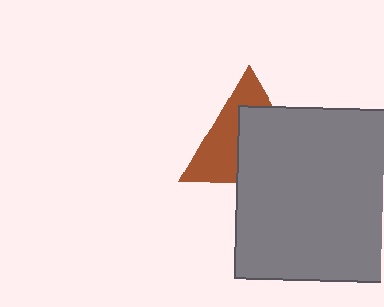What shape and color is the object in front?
The object in front is a gray rectangle.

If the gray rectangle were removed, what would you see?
You would see the complete brown triangle.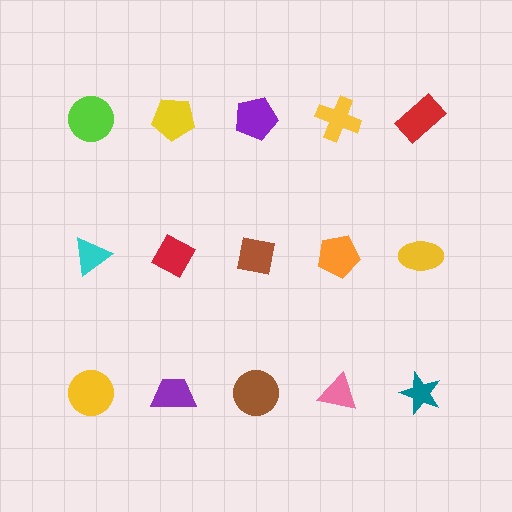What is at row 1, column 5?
A red rectangle.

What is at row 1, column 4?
A yellow cross.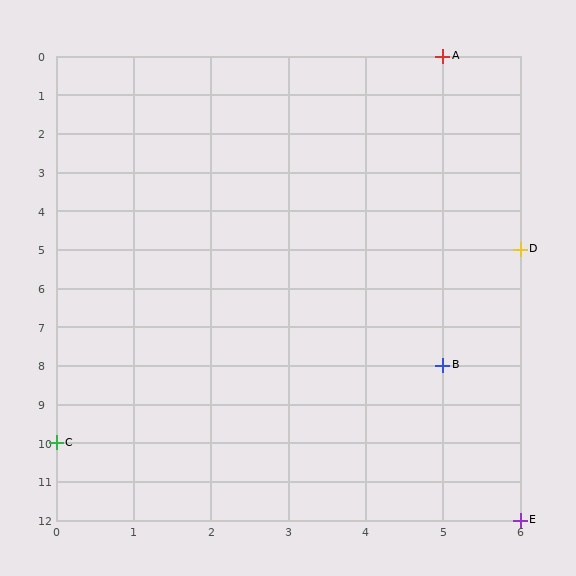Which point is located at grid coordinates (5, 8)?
Point B is at (5, 8).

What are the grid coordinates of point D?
Point D is at grid coordinates (6, 5).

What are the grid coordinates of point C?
Point C is at grid coordinates (0, 10).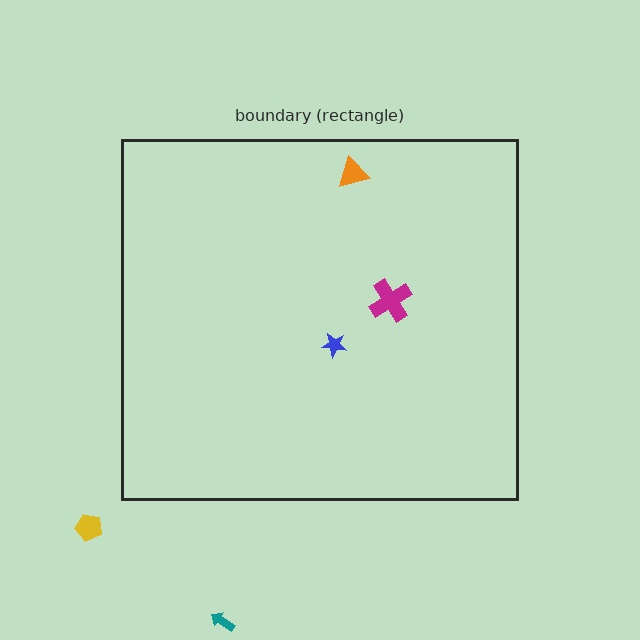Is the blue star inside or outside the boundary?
Inside.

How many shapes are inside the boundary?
3 inside, 2 outside.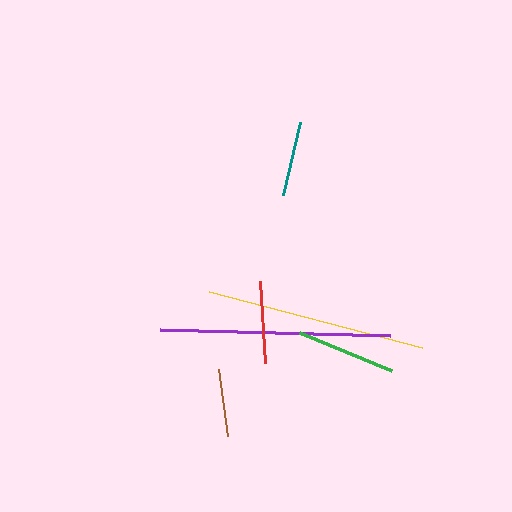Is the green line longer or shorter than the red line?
The green line is longer than the red line.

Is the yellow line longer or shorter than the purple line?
The purple line is longer than the yellow line.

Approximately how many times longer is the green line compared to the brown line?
The green line is approximately 1.5 times the length of the brown line.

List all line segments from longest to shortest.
From longest to shortest: purple, yellow, green, red, teal, brown.